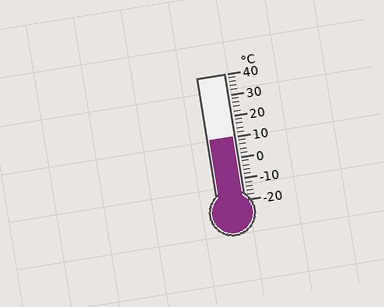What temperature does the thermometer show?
The thermometer shows approximately 10°C.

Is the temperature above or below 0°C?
The temperature is above 0°C.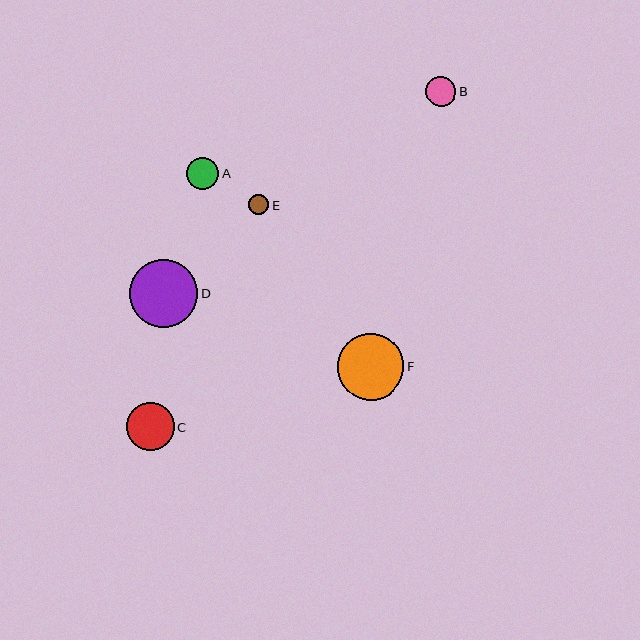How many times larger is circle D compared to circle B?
Circle D is approximately 2.3 times the size of circle B.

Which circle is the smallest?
Circle E is the smallest with a size of approximately 20 pixels.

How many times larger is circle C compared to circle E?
Circle C is approximately 2.4 times the size of circle E.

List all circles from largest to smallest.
From largest to smallest: D, F, C, A, B, E.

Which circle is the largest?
Circle D is the largest with a size of approximately 68 pixels.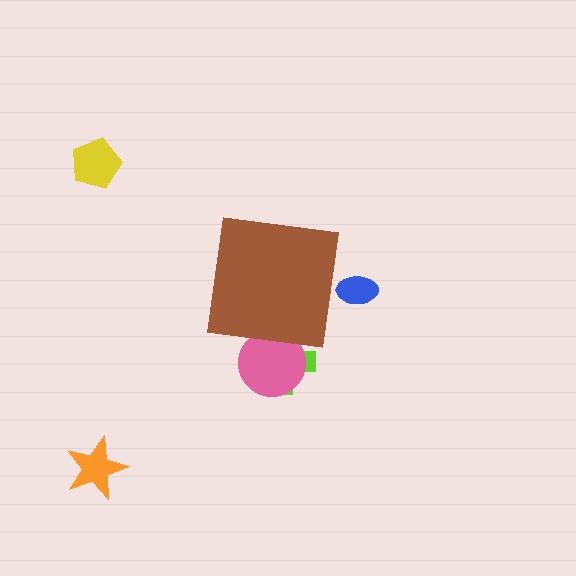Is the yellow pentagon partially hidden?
No, the yellow pentagon is fully visible.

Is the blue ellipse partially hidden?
Yes, the blue ellipse is partially hidden behind the brown square.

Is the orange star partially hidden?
No, the orange star is fully visible.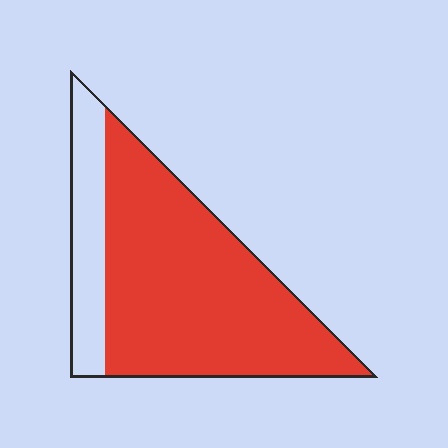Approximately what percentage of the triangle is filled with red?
Approximately 80%.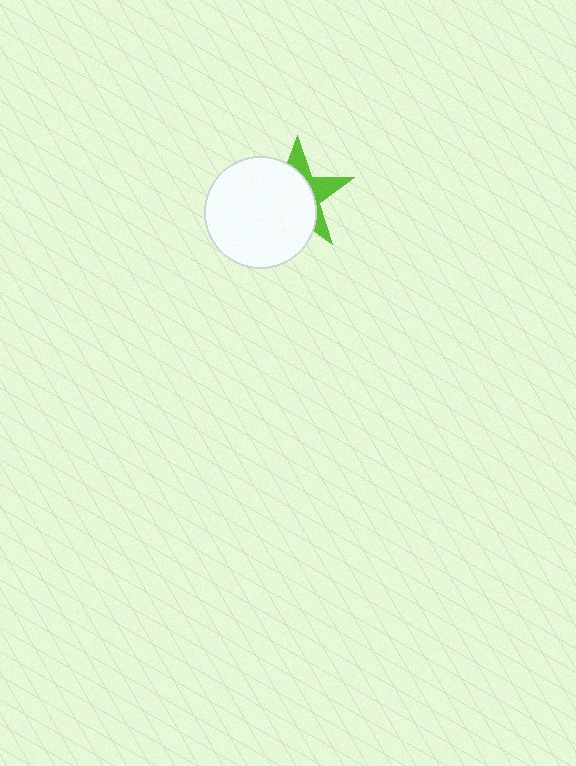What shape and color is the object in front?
The object in front is a white circle.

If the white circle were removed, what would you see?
You would see the complete lime star.